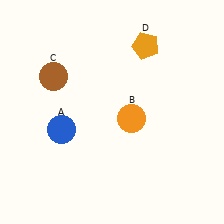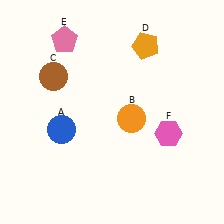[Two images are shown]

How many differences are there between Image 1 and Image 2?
There are 2 differences between the two images.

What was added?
A pink pentagon (E), a pink hexagon (F) were added in Image 2.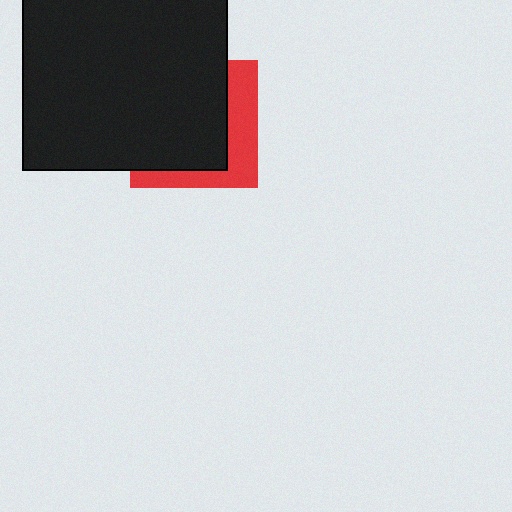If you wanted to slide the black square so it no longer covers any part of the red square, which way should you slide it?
Slide it toward the upper-left — that is the most direct way to separate the two shapes.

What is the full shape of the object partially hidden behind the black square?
The partially hidden object is a red square.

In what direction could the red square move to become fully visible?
The red square could move toward the lower-right. That would shift it out from behind the black square entirely.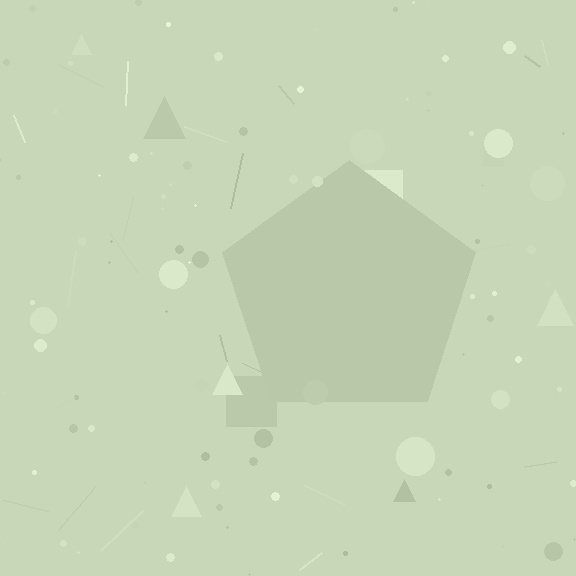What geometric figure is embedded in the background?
A pentagon is embedded in the background.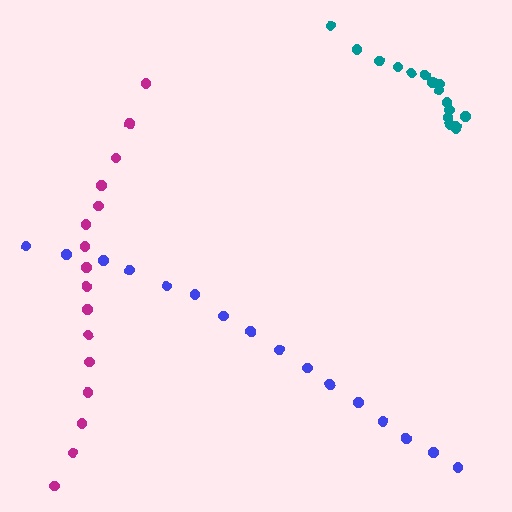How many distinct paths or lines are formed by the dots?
There are 3 distinct paths.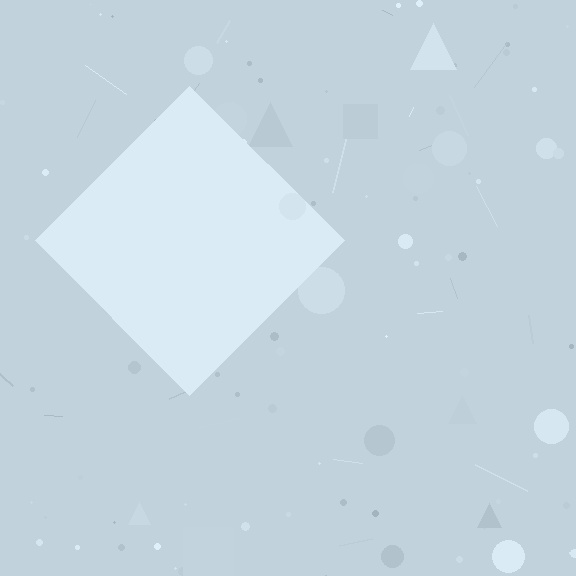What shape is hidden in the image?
A diamond is hidden in the image.